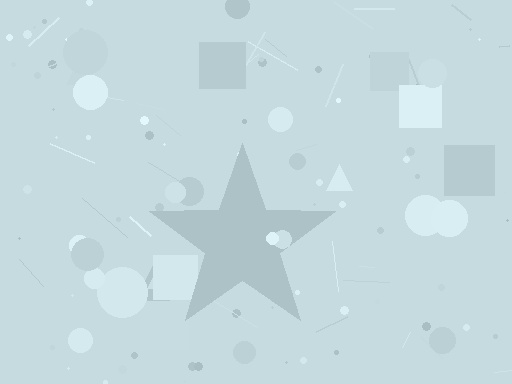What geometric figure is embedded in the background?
A star is embedded in the background.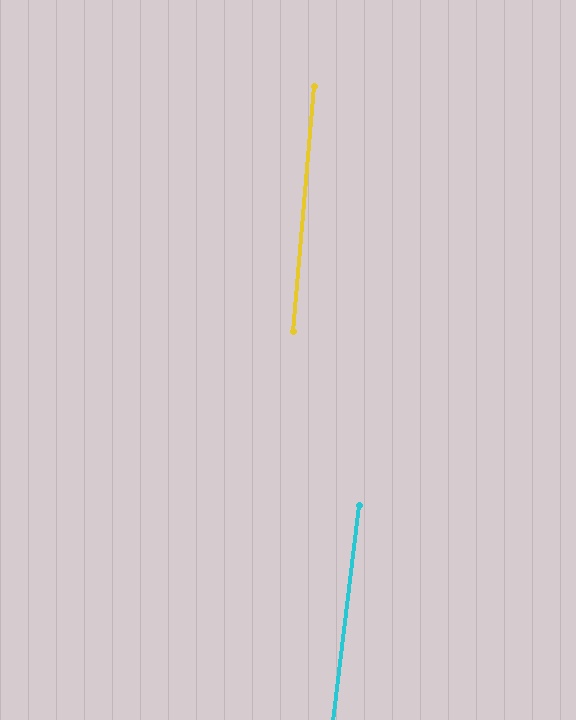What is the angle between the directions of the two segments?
Approximately 2 degrees.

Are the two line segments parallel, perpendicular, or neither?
Parallel — their directions differ by only 1.9°.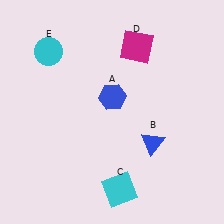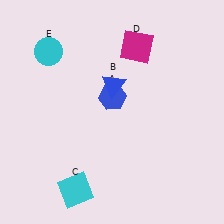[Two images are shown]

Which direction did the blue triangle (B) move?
The blue triangle (B) moved up.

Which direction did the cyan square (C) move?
The cyan square (C) moved left.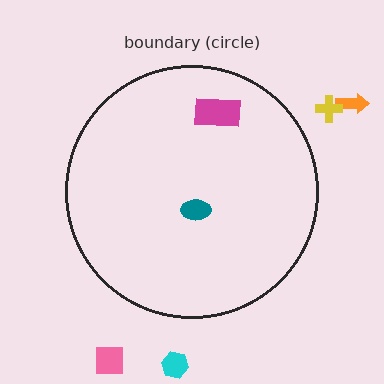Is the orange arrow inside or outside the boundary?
Outside.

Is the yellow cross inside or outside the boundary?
Outside.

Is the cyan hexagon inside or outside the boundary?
Outside.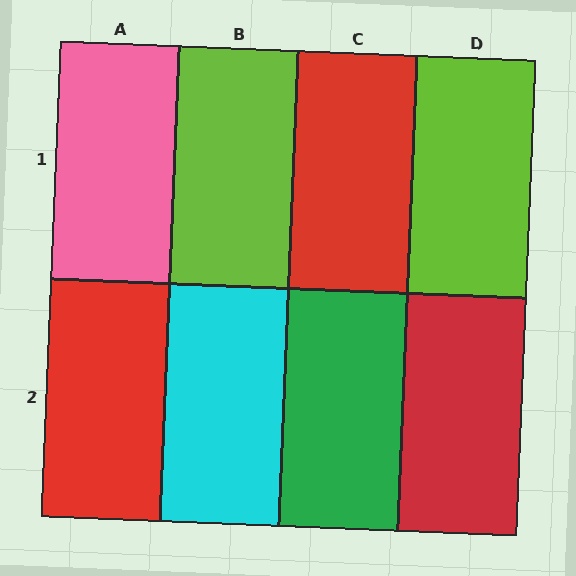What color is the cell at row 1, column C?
Red.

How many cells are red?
3 cells are red.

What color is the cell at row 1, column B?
Lime.